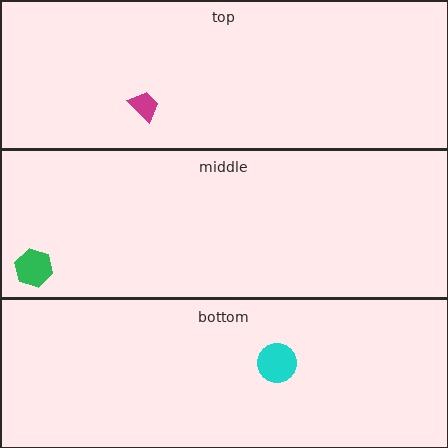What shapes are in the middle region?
The green hexagon.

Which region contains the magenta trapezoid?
The top region.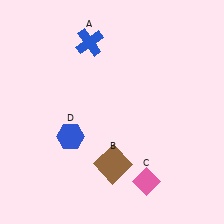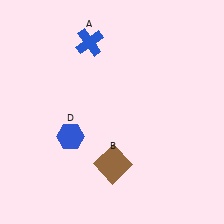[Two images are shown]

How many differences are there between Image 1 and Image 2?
There is 1 difference between the two images.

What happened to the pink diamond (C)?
The pink diamond (C) was removed in Image 2. It was in the bottom-right area of Image 1.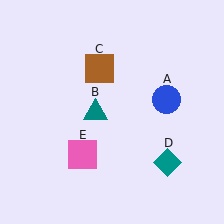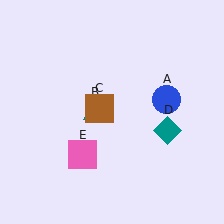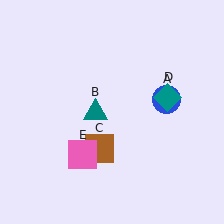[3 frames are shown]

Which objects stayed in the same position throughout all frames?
Blue circle (object A) and teal triangle (object B) and pink square (object E) remained stationary.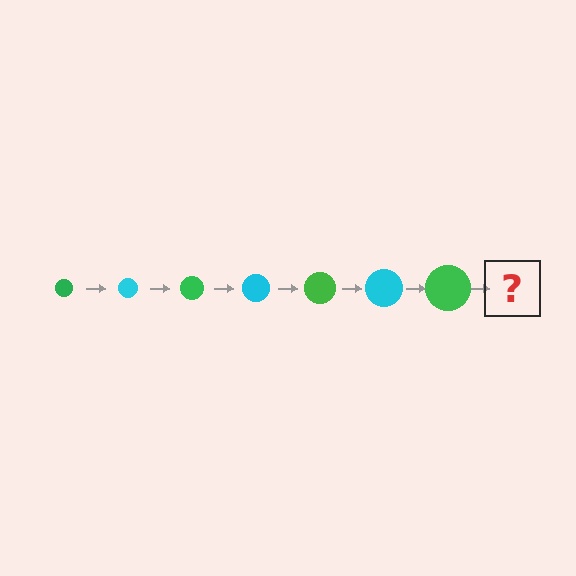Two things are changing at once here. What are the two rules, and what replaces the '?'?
The two rules are that the circle grows larger each step and the color cycles through green and cyan. The '?' should be a cyan circle, larger than the previous one.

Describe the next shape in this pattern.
It should be a cyan circle, larger than the previous one.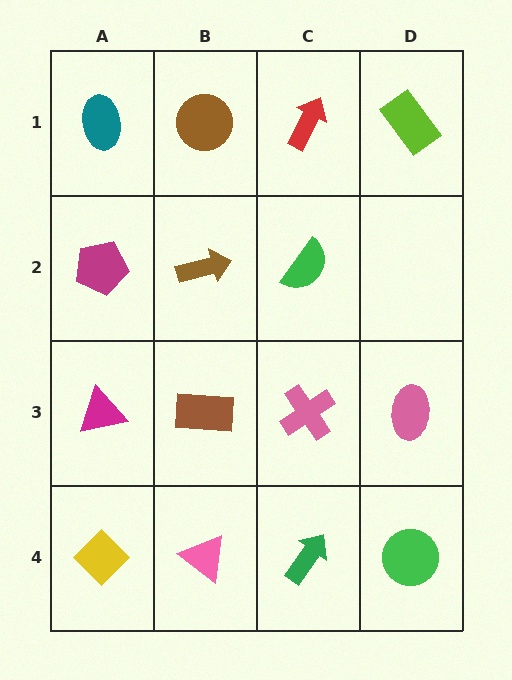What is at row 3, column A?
A magenta triangle.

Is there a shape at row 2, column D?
No, that cell is empty.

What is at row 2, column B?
A brown arrow.